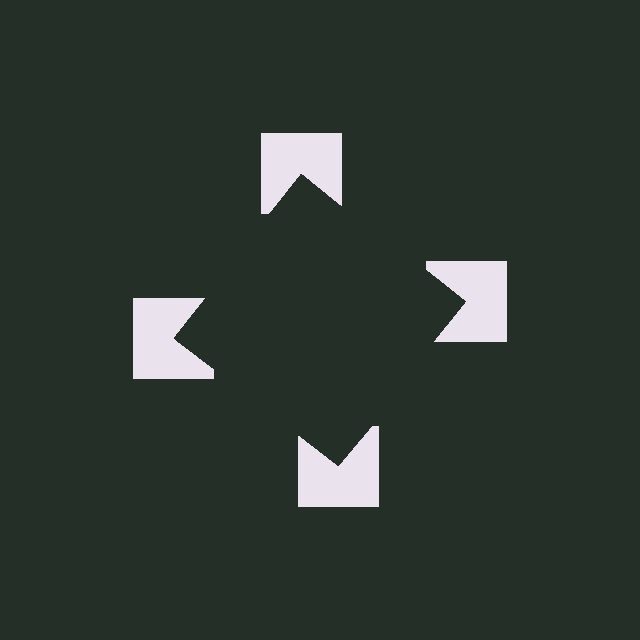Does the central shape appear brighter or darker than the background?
It typically appears slightly darker than the background, even though no actual brightness change is drawn.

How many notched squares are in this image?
There are 4 — one at each vertex of the illusory square.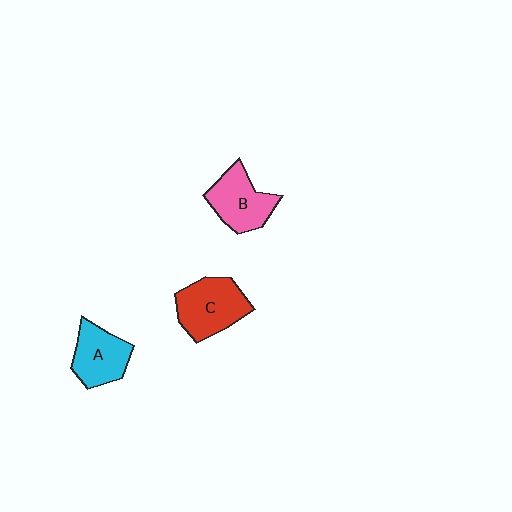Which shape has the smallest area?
Shape A (cyan).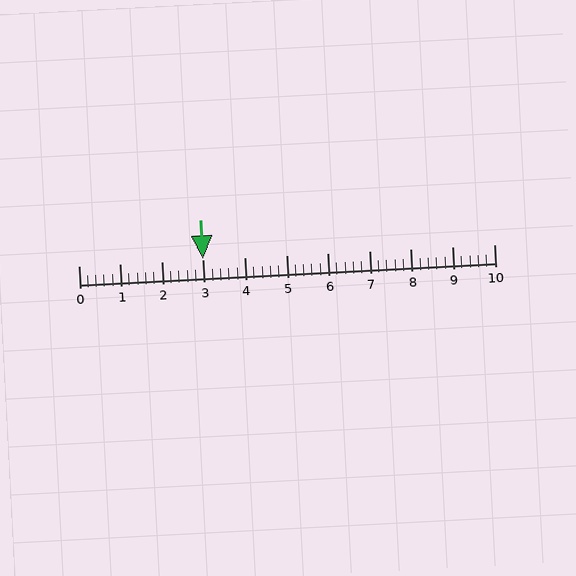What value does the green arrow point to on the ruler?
The green arrow points to approximately 3.0.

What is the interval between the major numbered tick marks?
The major tick marks are spaced 1 units apart.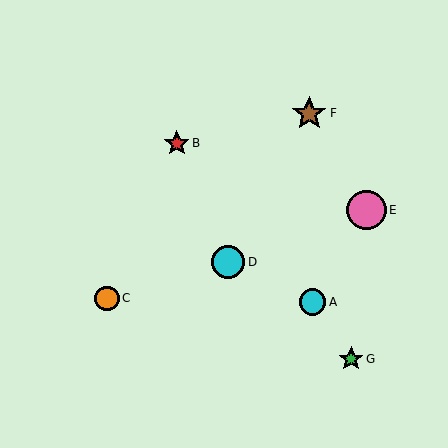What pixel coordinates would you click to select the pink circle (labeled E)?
Click at (367, 210) to select the pink circle E.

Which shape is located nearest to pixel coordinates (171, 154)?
The red star (labeled B) at (177, 143) is nearest to that location.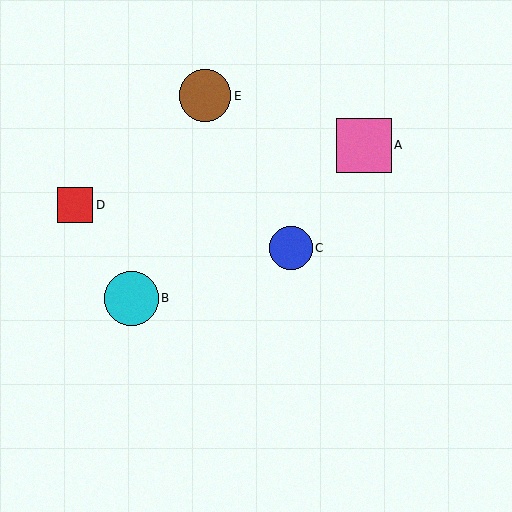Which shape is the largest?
The pink square (labeled A) is the largest.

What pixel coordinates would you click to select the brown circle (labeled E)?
Click at (205, 96) to select the brown circle E.